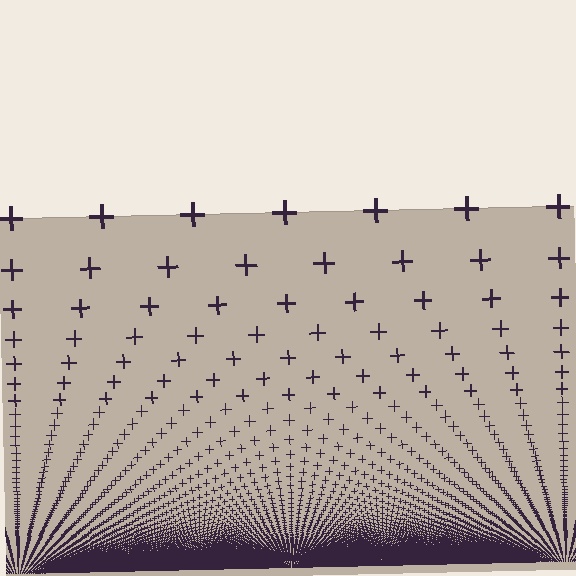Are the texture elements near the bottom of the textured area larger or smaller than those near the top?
Smaller. The gradient is inverted — elements near the bottom are smaller and denser.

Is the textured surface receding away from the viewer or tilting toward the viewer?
The surface appears to tilt toward the viewer. Texture elements get larger and sparser toward the top.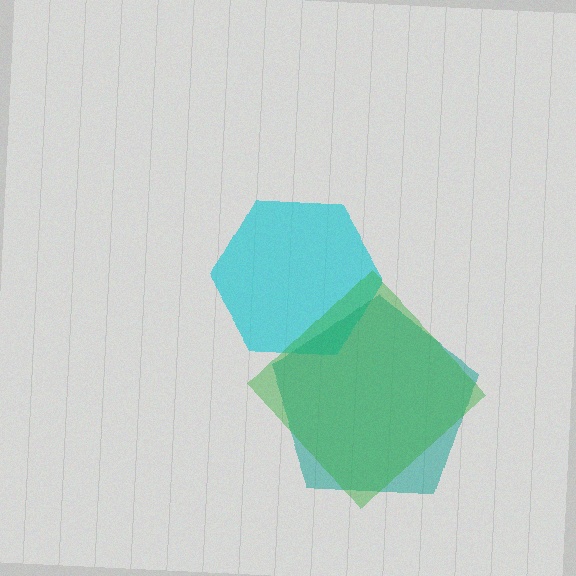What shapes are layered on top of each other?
The layered shapes are: a cyan hexagon, a teal pentagon, a green diamond.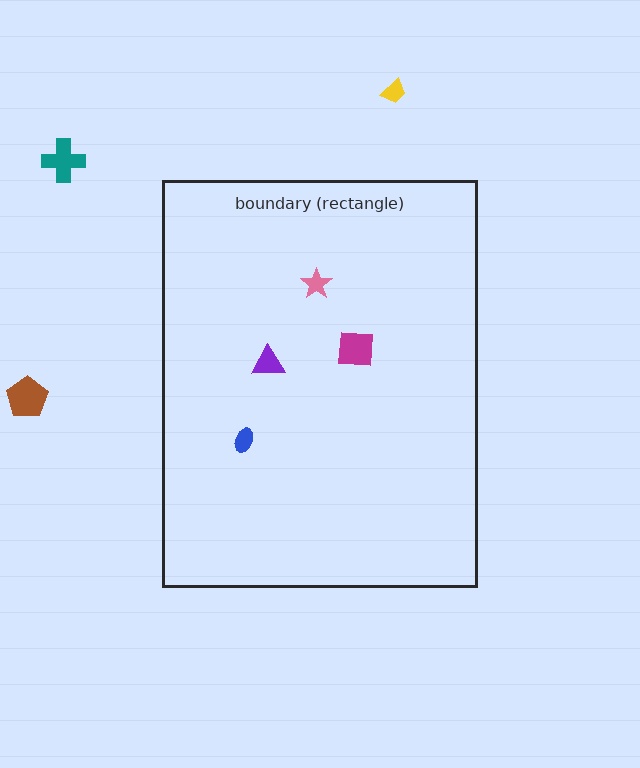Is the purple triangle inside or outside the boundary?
Inside.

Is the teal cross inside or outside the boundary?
Outside.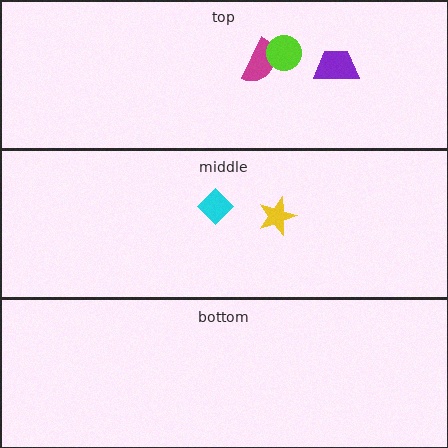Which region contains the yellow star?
The middle region.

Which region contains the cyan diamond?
The middle region.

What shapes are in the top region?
The purple trapezoid, the magenta semicircle, the lime circle.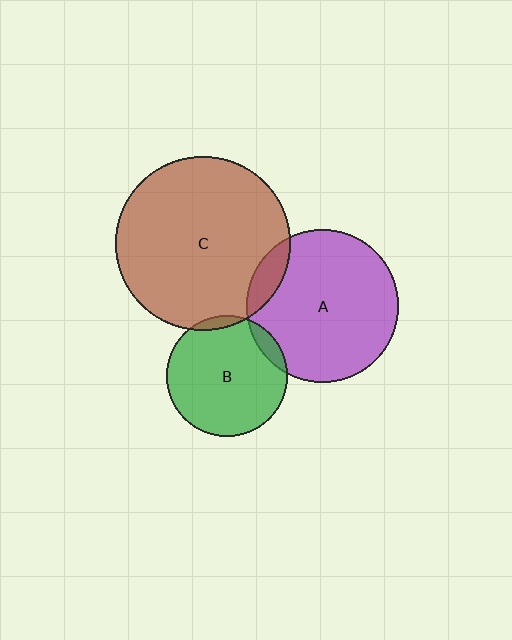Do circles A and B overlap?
Yes.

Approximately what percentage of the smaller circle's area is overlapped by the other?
Approximately 5%.